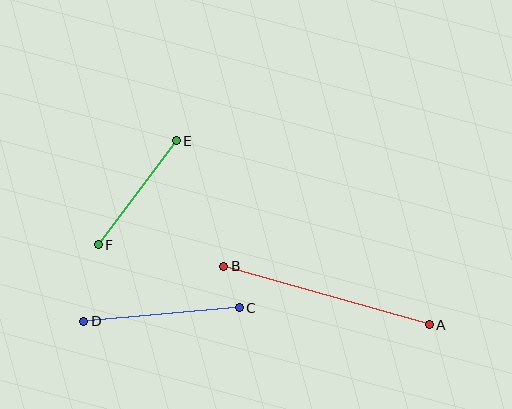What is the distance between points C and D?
The distance is approximately 156 pixels.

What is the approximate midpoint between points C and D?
The midpoint is at approximately (162, 315) pixels.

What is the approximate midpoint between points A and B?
The midpoint is at approximately (326, 295) pixels.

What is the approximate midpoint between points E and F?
The midpoint is at approximately (137, 193) pixels.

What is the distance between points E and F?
The distance is approximately 130 pixels.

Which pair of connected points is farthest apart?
Points A and B are farthest apart.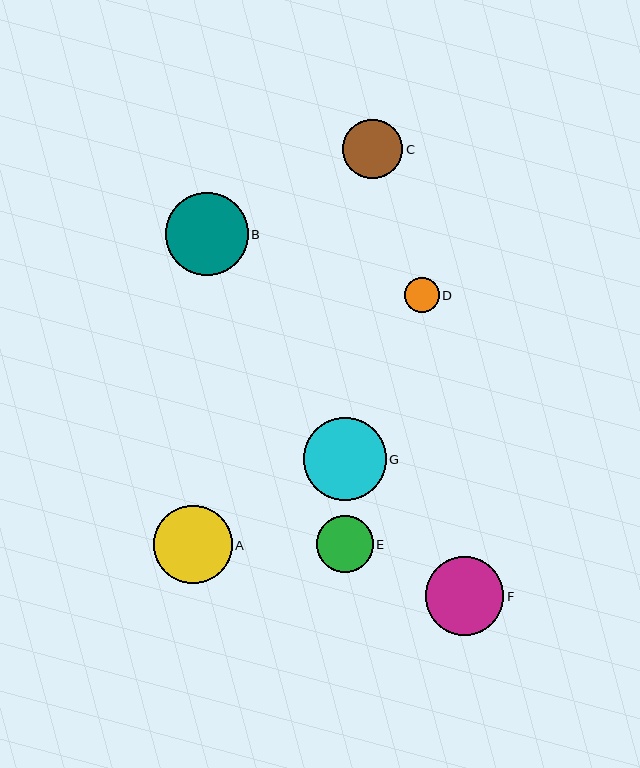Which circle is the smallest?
Circle D is the smallest with a size of approximately 35 pixels.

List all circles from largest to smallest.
From largest to smallest: B, G, A, F, C, E, D.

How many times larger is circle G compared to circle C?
Circle G is approximately 1.4 times the size of circle C.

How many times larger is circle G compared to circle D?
Circle G is approximately 2.4 times the size of circle D.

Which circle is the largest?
Circle B is the largest with a size of approximately 83 pixels.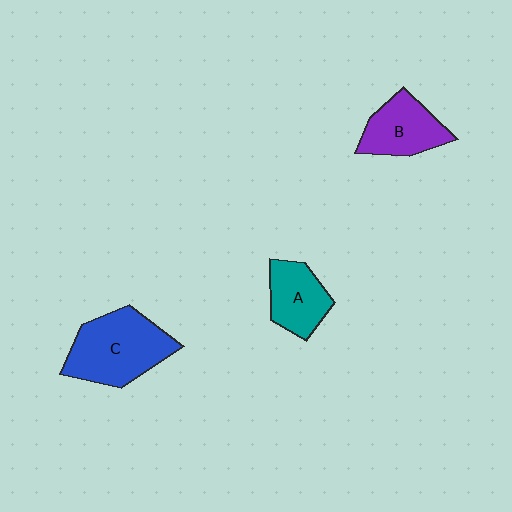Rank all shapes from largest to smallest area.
From largest to smallest: C (blue), B (purple), A (teal).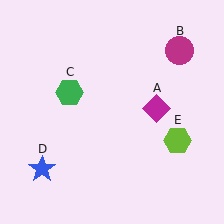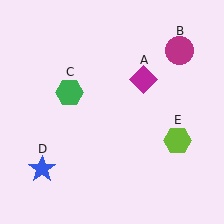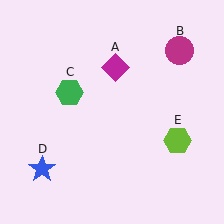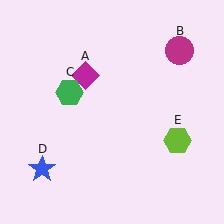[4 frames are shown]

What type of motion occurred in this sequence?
The magenta diamond (object A) rotated counterclockwise around the center of the scene.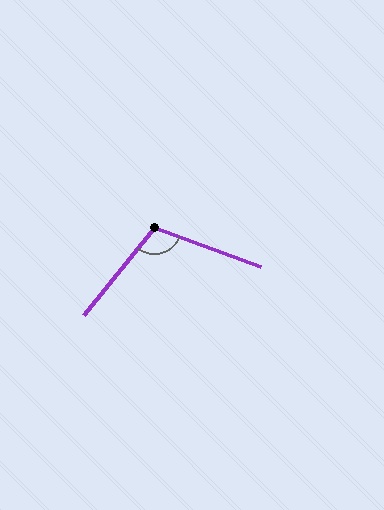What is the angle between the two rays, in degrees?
Approximately 109 degrees.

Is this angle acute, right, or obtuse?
It is obtuse.